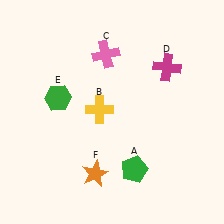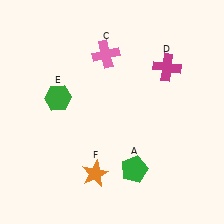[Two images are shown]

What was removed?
The yellow cross (B) was removed in Image 2.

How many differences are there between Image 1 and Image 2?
There is 1 difference between the two images.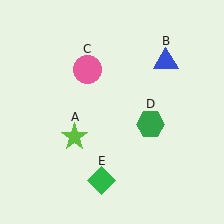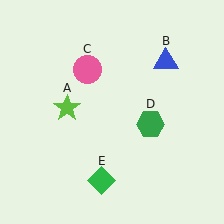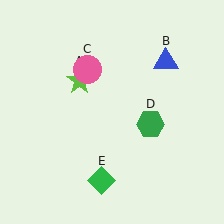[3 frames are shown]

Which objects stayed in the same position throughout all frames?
Blue triangle (object B) and pink circle (object C) and green hexagon (object D) and green diamond (object E) remained stationary.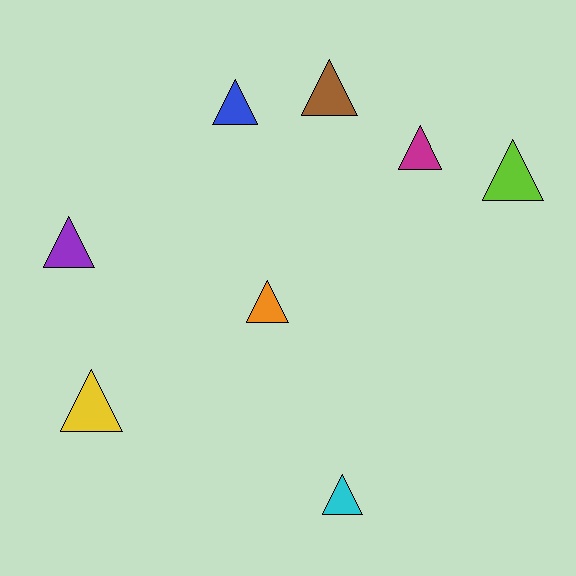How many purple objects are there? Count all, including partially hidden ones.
There is 1 purple object.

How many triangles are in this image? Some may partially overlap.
There are 8 triangles.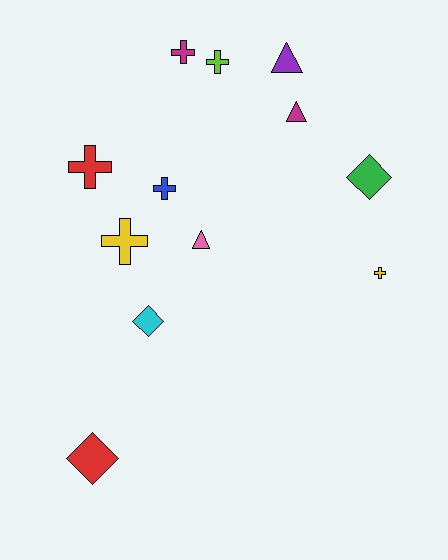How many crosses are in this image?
There are 6 crosses.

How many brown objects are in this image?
There are no brown objects.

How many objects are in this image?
There are 12 objects.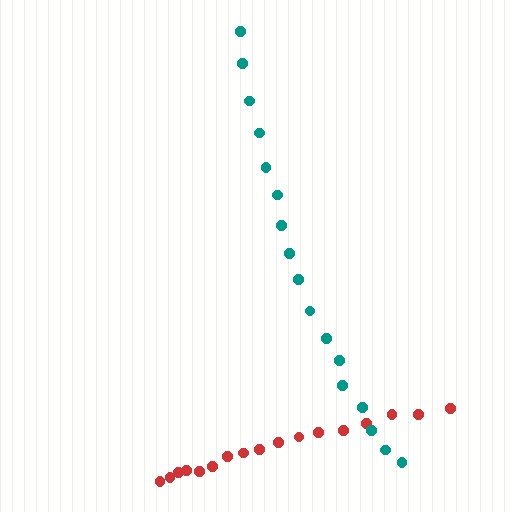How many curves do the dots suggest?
There are 2 distinct paths.